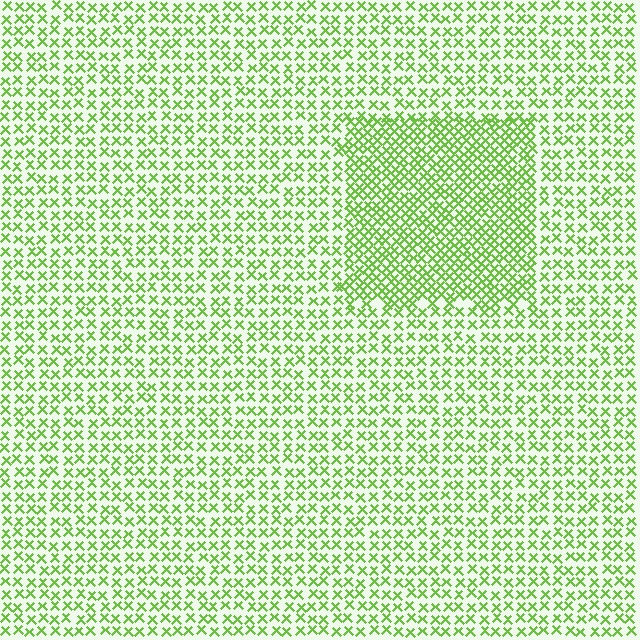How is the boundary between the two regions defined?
The boundary is defined by a change in element density (approximately 1.8x ratio). All elements are the same color, size, and shape.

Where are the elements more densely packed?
The elements are more densely packed inside the rectangle boundary.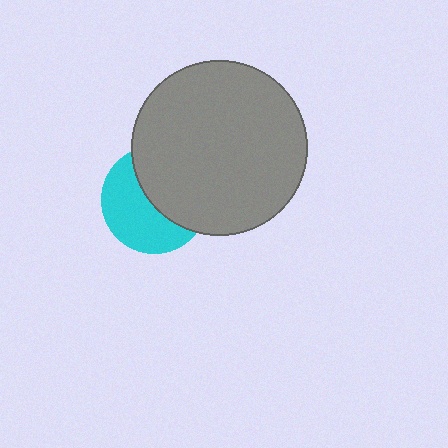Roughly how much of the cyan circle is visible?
About half of it is visible (roughly 51%).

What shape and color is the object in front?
The object in front is a gray circle.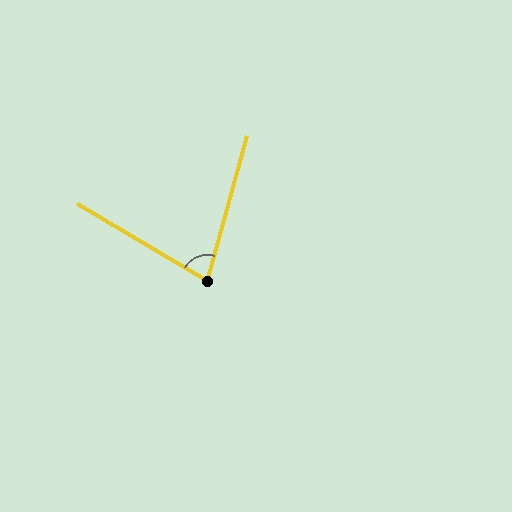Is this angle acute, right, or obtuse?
It is acute.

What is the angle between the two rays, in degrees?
Approximately 75 degrees.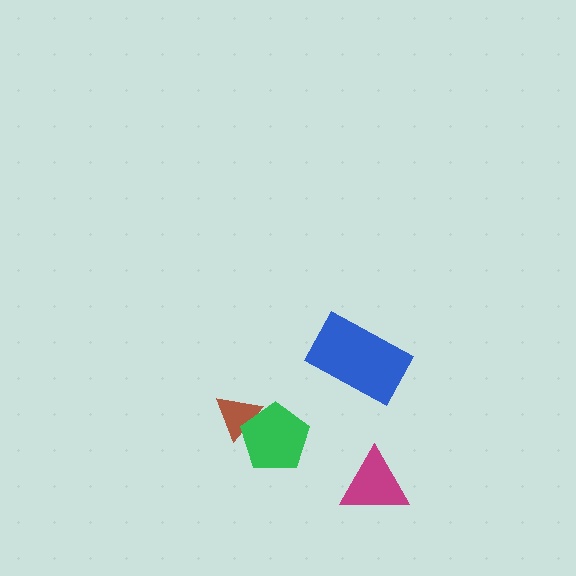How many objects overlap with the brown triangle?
1 object overlaps with the brown triangle.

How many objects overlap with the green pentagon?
1 object overlaps with the green pentagon.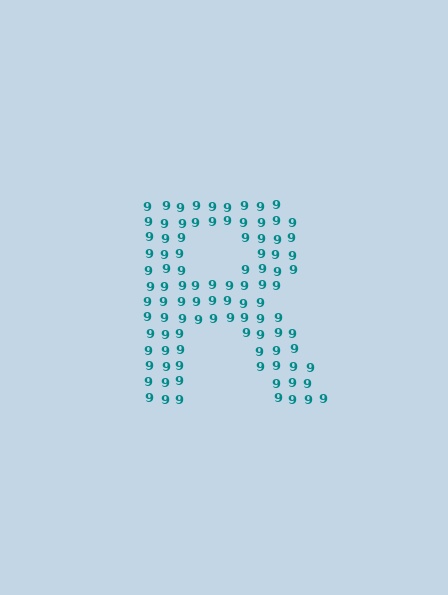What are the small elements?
The small elements are digit 9's.